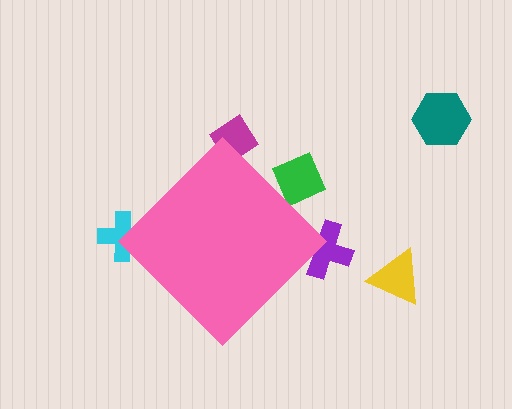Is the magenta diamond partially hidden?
Yes, the magenta diamond is partially hidden behind the pink diamond.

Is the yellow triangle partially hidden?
No, the yellow triangle is fully visible.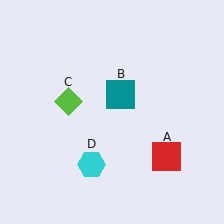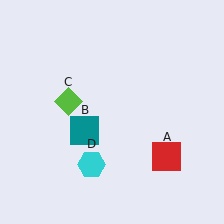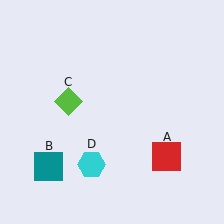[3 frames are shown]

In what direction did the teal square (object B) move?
The teal square (object B) moved down and to the left.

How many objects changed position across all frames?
1 object changed position: teal square (object B).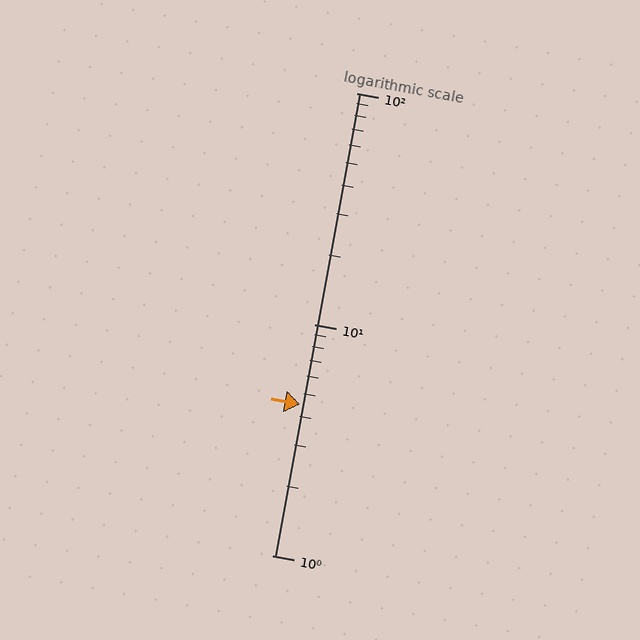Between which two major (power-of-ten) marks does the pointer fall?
The pointer is between 1 and 10.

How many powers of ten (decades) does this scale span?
The scale spans 2 decades, from 1 to 100.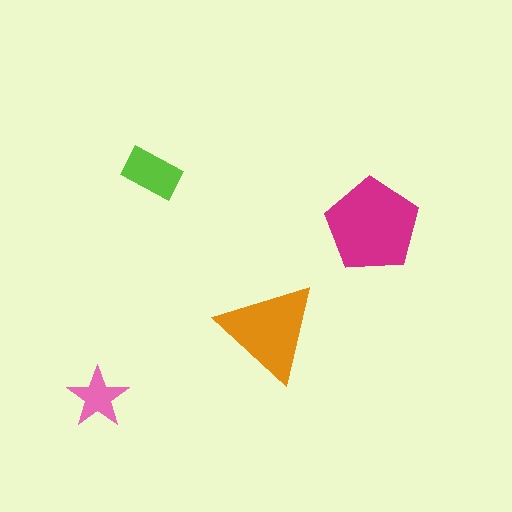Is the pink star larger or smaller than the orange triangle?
Smaller.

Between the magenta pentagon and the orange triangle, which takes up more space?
The magenta pentagon.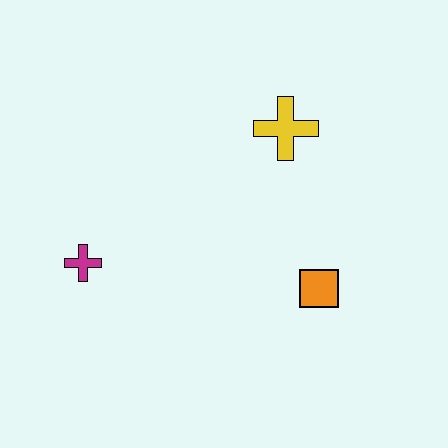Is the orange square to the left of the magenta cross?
No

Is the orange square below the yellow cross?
Yes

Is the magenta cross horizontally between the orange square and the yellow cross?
No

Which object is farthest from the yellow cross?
The magenta cross is farthest from the yellow cross.